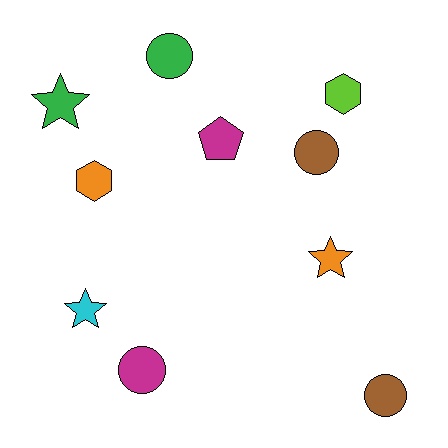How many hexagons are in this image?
There are 2 hexagons.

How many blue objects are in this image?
There are no blue objects.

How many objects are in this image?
There are 10 objects.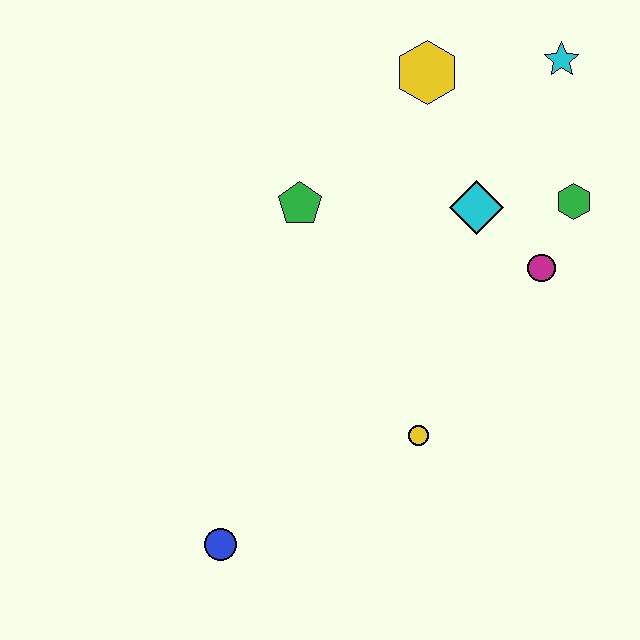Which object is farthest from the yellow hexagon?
The blue circle is farthest from the yellow hexagon.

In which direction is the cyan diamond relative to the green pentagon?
The cyan diamond is to the right of the green pentagon.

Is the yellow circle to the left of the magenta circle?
Yes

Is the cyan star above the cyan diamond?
Yes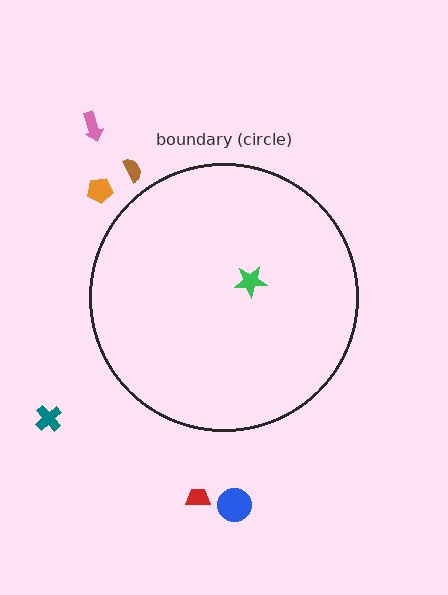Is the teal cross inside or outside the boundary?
Outside.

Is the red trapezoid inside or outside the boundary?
Outside.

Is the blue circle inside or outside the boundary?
Outside.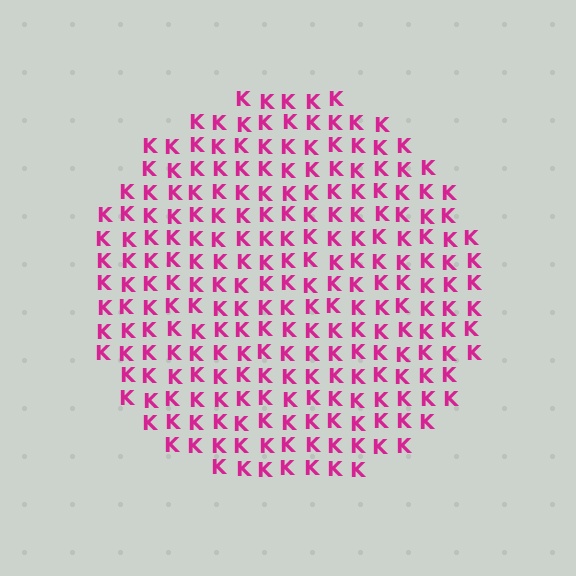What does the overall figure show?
The overall figure shows a circle.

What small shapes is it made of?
It is made of small letter K's.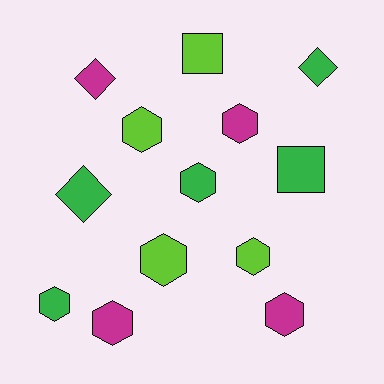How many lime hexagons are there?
There are 3 lime hexagons.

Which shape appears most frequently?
Hexagon, with 8 objects.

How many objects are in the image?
There are 13 objects.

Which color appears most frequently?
Green, with 5 objects.